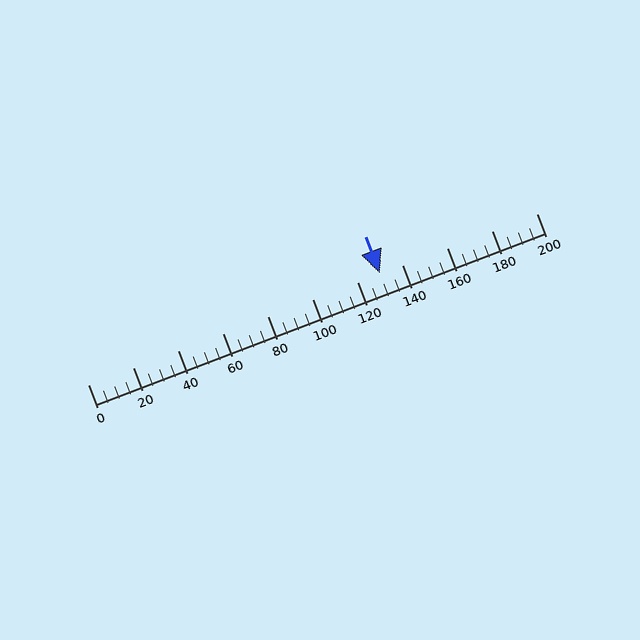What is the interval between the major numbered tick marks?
The major tick marks are spaced 20 units apart.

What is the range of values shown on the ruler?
The ruler shows values from 0 to 200.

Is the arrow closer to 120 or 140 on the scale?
The arrow is closer to 140.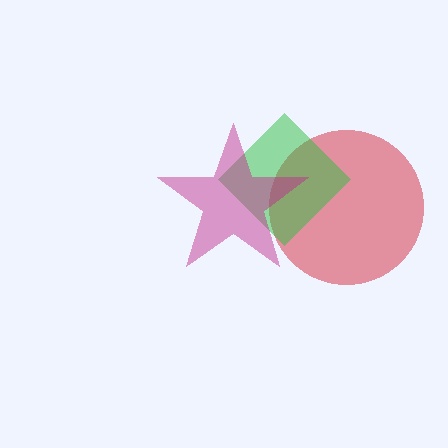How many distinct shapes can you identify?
There are 3 distinct shapes: a red circle, a green diamond, a magenta star.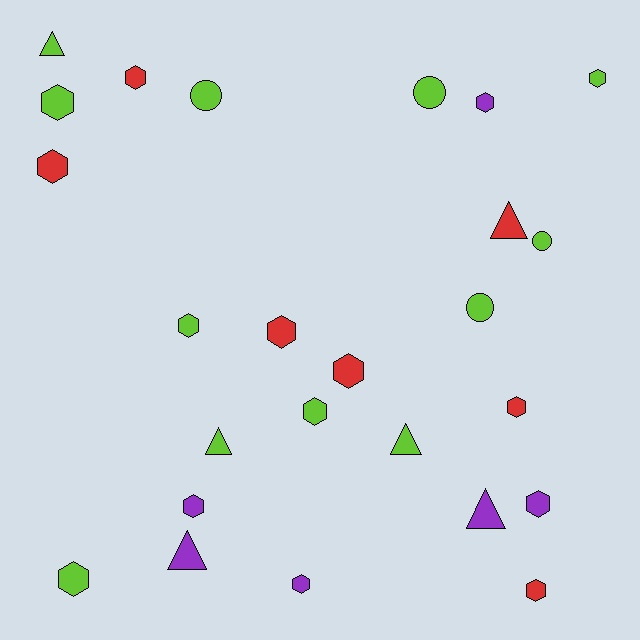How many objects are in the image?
There are 25 objects.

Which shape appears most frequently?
Hexagon, with 15 objects.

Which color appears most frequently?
Lime, with 12 objects.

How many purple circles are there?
There are no purple circles.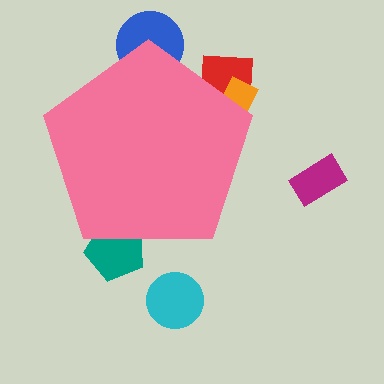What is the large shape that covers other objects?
A pink pentagon.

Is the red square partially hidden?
Yes, the red square is partially hidden behind the pink pentagon.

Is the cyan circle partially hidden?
No, the cyan circle is fully visible.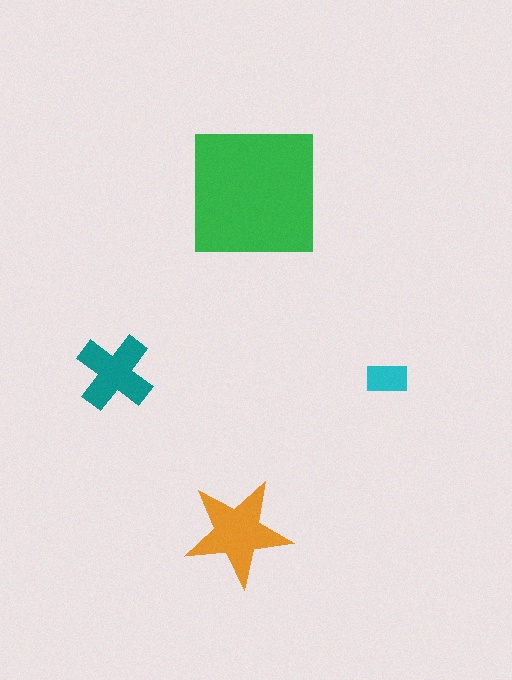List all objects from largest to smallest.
The green square, the orange star, the teal cross, the cyan rectangle.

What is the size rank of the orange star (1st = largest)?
2nd.